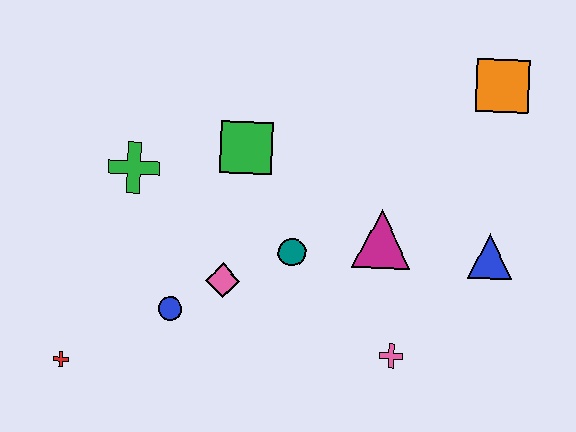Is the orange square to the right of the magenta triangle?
Yes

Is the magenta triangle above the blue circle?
Yes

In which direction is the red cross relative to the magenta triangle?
The red cross is to the left of the magenta triangle.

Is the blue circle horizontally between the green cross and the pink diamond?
Yes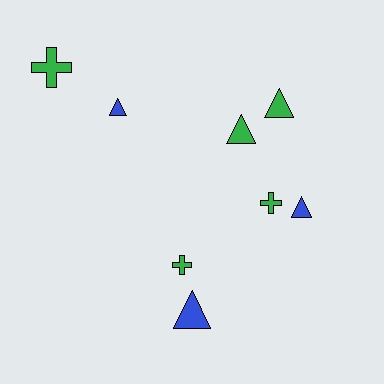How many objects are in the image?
There are 8 objects.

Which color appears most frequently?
Green, with 5 objects.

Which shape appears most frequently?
Triangle, with 5 objects.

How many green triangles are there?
There are 2 green triangles.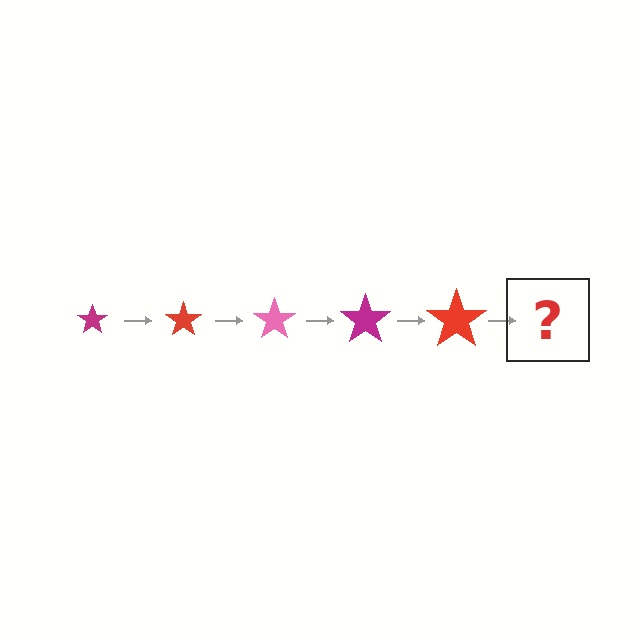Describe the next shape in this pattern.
It should be a pink star, larger than the previous one.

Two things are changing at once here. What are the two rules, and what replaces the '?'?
The two rules are that the star grows larger each step and the color cycles through magenta, red, and pink. The '?' should be a pink star, larger than the previous one.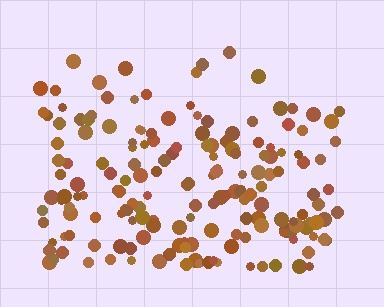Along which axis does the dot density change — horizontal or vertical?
Vertical.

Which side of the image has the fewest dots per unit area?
The top.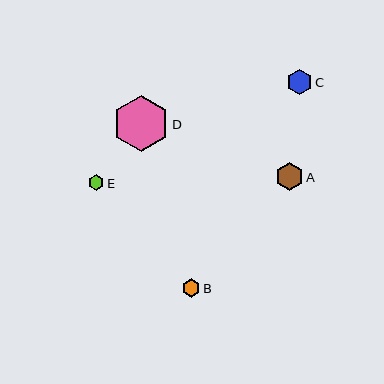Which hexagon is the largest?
Hexagon D is the largest with a size of approximately 56 pixels.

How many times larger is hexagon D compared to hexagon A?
Hexagon D is approximately 2.0 times the size of hexagon A.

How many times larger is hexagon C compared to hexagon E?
Hexagon C is approximately 1.6 times the size of hexagon E.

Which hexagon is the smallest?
Hexagon E is the smallest with a size of approximately 15 pixels.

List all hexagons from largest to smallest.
From largest to smallest: D, A, C, B, E.